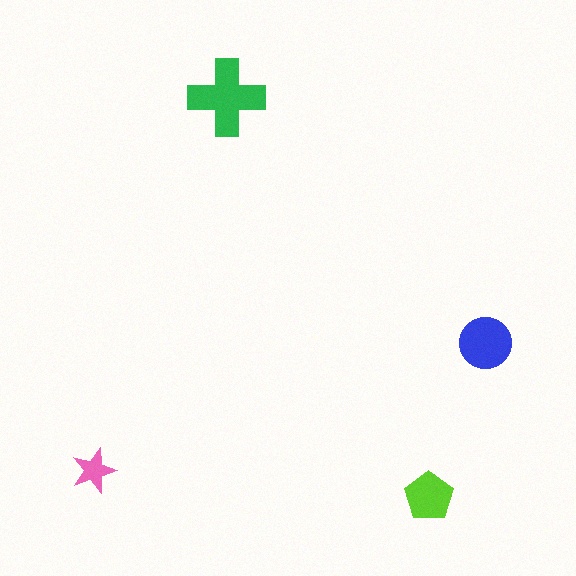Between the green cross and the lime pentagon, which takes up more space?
The green cross.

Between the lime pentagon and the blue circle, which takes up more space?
The blue circle.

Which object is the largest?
The green cross.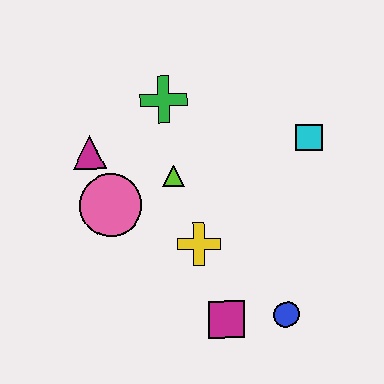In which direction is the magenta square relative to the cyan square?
The magenta square is below the cyan square.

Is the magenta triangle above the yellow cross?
Yes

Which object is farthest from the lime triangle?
The blue circle is farthest from the lime triangle.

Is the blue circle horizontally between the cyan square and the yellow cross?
Yes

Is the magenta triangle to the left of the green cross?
Yes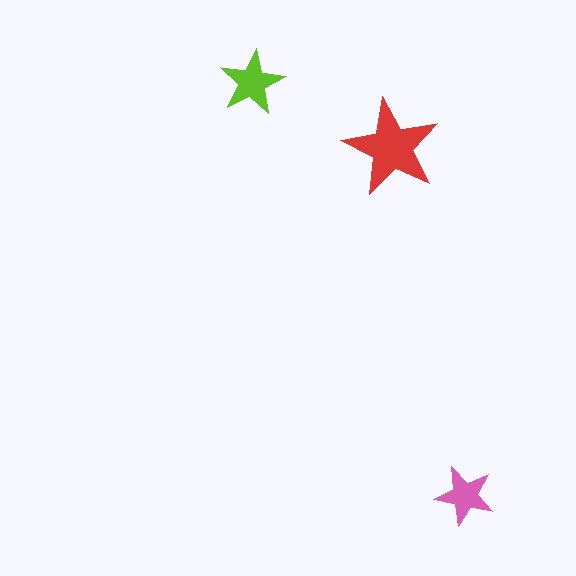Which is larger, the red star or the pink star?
The red one.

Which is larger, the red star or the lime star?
The red one.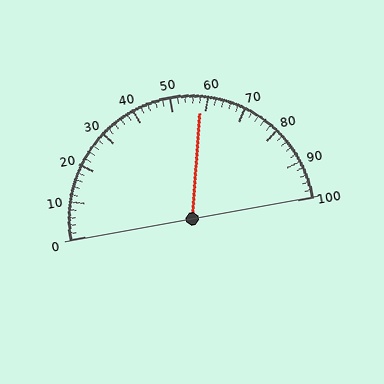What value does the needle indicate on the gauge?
The needle indicates approximately 58.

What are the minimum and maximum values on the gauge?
The gauge ranges from 0 to 100.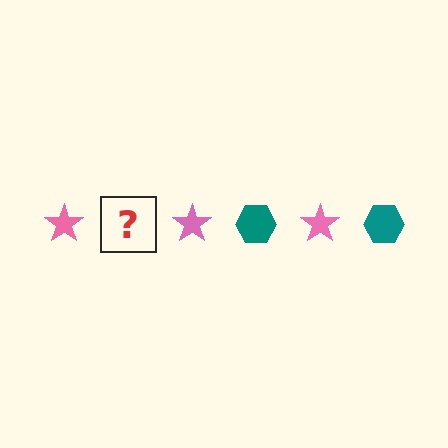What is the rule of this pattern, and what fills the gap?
The rule is that the pattern alternates between pink star and teal hexagon. The gap should be filled with a teal hexagon.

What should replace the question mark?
The question mark should be replaced with a teal hexagon.